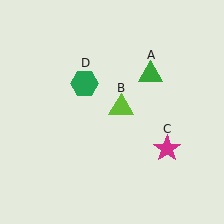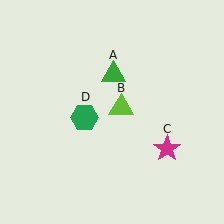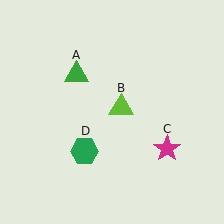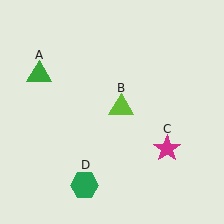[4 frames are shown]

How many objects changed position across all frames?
2 objects changed position: green triangle (object A), green hexagon (object D).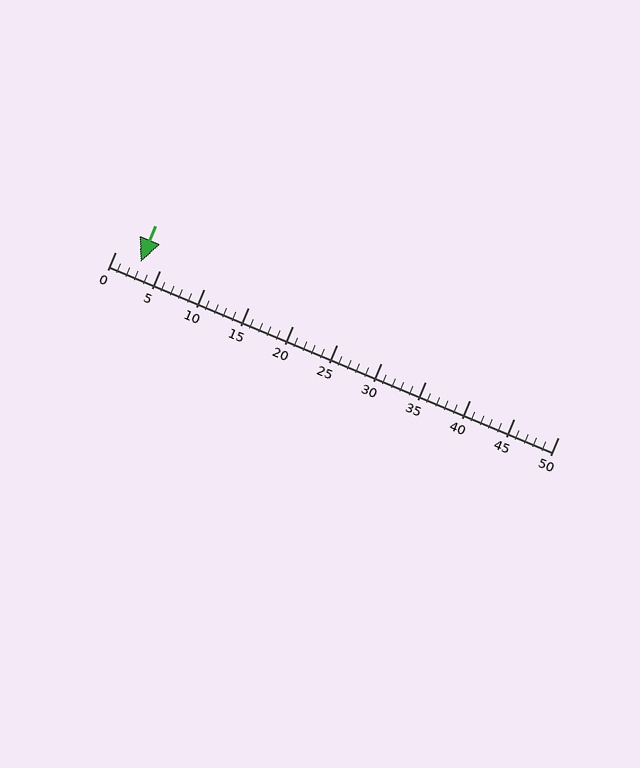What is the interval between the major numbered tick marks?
The major tick marks are spaced 5 units apart.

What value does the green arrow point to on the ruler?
The green arrow points to approximately 3.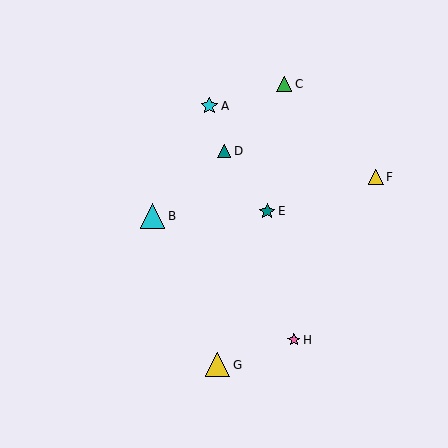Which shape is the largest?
The cyan triangle (labeled B) is the largest.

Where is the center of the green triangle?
The center of the green triangle is at (284, 84).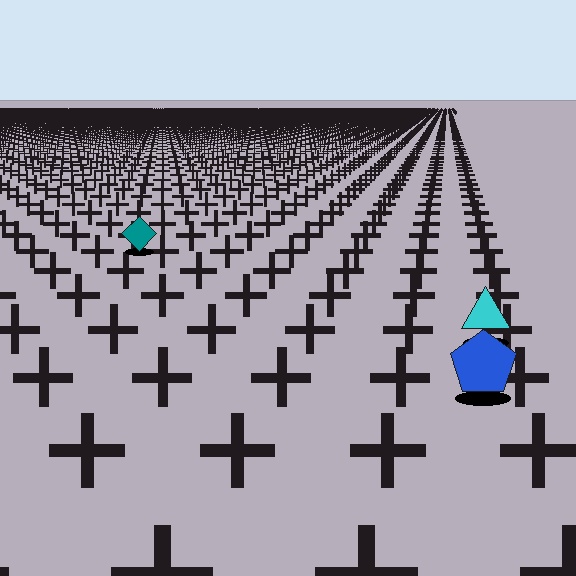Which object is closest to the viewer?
The blue pentagon is closest. The texture marks near it are larger and more spread out.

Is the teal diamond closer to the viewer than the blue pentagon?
No. The blue pentagon is closer — you can tell from the texture gradient: the ground texture is coarser near it.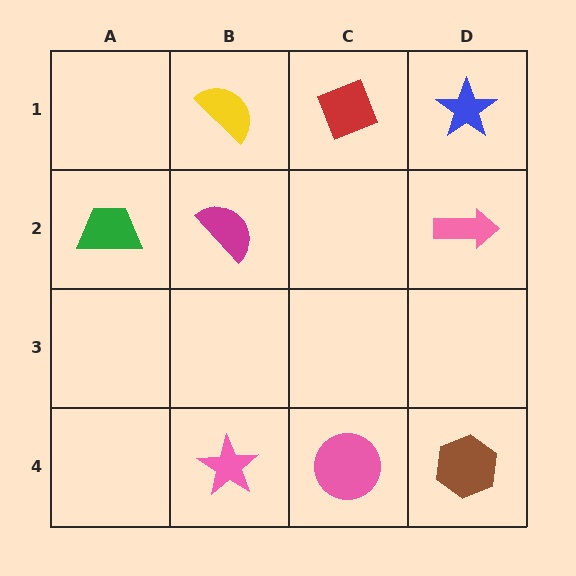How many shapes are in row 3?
0 shapes.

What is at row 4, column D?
A brown hexagon.